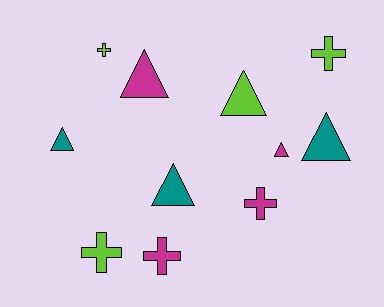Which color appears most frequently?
Lime, with 4 objects.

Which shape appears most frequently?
Triangle, with 6 objects.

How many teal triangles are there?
There are 3 teal triangles.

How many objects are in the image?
There are 11 objects.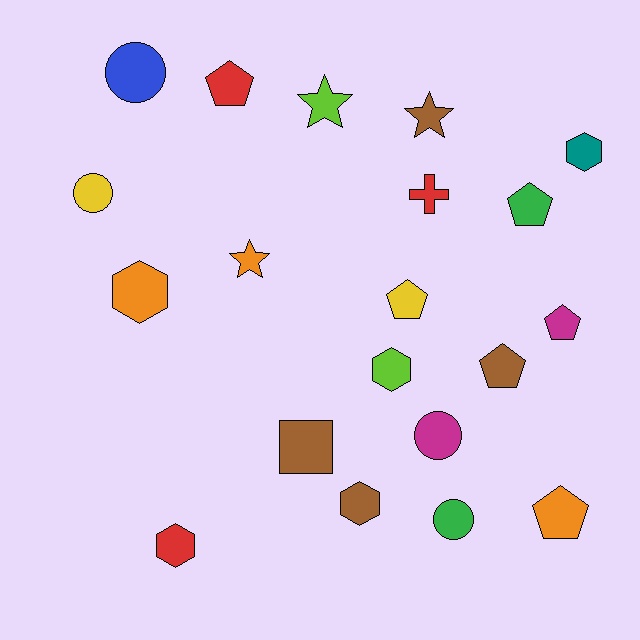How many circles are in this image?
There are 4 circles.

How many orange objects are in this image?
There are 3 orange objects.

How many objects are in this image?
There are 20 objects.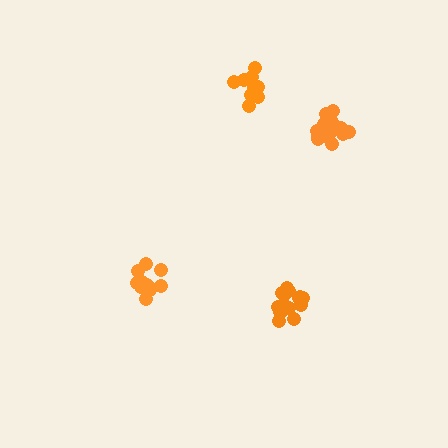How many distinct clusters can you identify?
There are 4 distinct clusters.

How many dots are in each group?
Group 1: 15 dots, Group 2: 14 dots, Group 3: 10 dots, Group 4: 16 dots (55 total).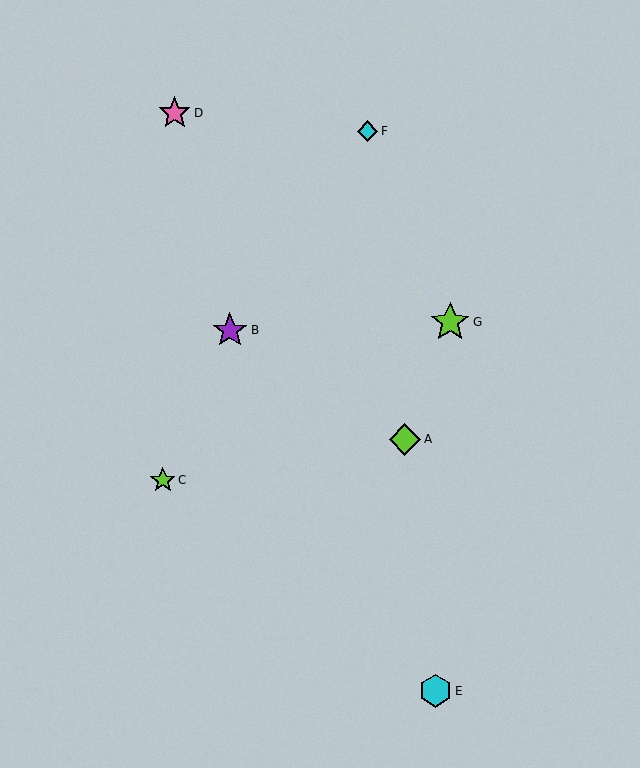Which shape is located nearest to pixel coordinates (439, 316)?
The lime star (labeled G) at (450, 322) is nearest to that location.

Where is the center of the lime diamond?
The center of the lime diamond is at (405, 439).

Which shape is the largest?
The lime star (labeled G) is the largest.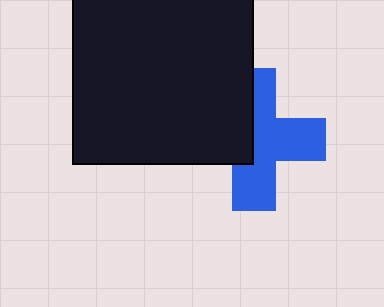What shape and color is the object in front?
The object in front is a black square.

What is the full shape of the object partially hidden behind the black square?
The partially hidden object is a blue cross.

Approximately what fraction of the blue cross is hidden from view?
Roughly 40% of the blue cross is hidden behind the black square.